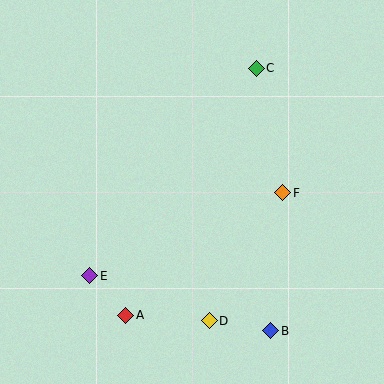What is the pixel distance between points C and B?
The distance between C and B is 263 pixels.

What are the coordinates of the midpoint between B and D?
The midpoint between B and D is at (240, 326).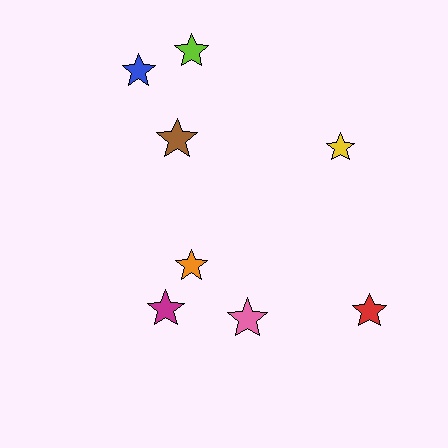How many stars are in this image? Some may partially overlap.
There are 8 stars.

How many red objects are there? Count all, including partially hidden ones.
There is 1 red object.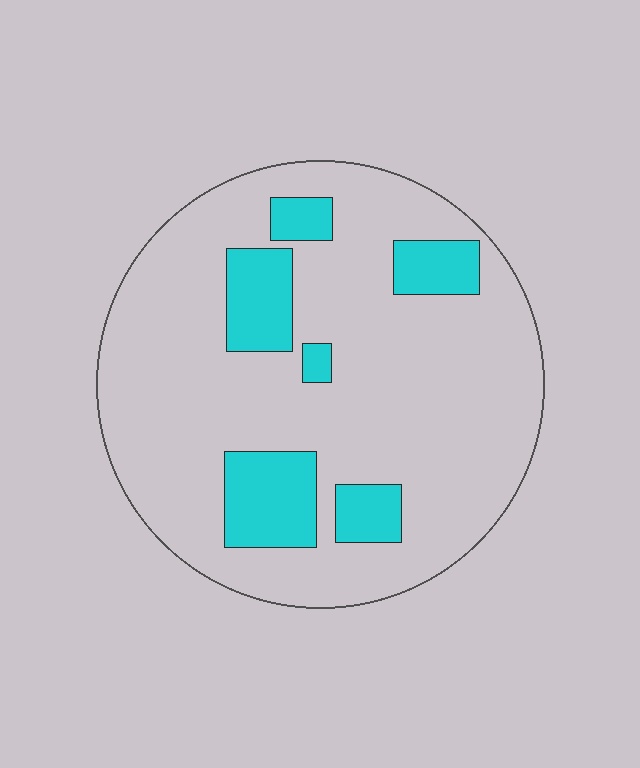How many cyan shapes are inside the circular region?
6.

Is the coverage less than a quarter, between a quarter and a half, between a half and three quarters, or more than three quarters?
Less than a quarter.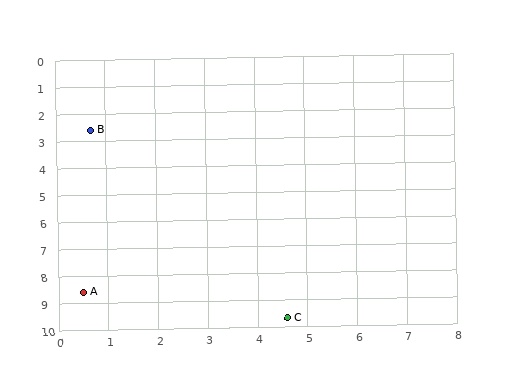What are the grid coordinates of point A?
Point A is at approximately (0.5, 8.6).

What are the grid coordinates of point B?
Point B is at approximately (0.7, 2.6).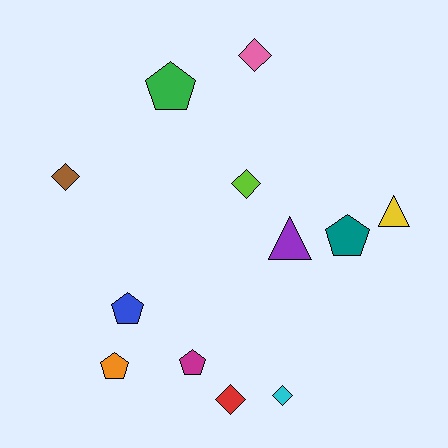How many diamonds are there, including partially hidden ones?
There are 5 diamonds.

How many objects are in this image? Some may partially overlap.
There are 12 objects.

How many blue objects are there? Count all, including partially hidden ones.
There is 1 blue object.